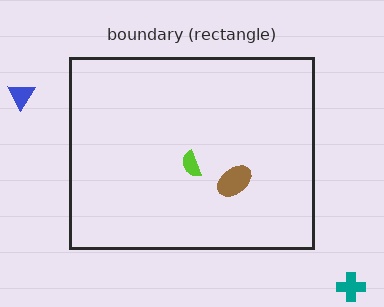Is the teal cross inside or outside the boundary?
Outside.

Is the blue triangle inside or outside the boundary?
Outside.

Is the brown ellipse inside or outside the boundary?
Inside.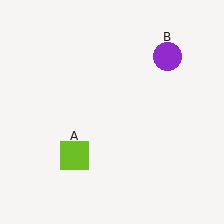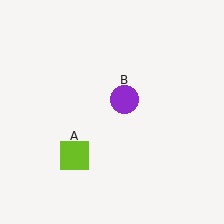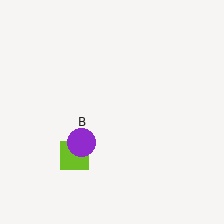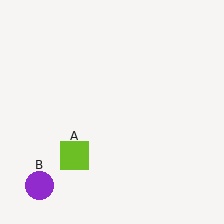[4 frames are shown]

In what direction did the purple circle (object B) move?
The purple circle (object B) moved down and to the left.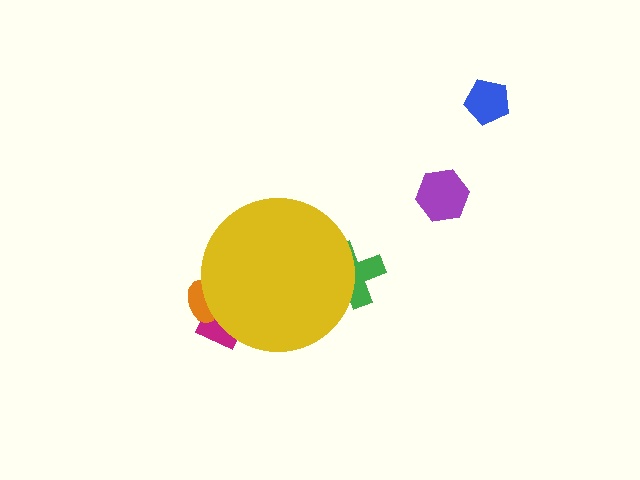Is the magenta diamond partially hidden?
Yes, the magenta diamond is partially hidden behind the yellow circle.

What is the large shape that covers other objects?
A yellow circle.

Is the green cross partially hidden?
Yes, the green cross is partially hidden behind the yellow circle.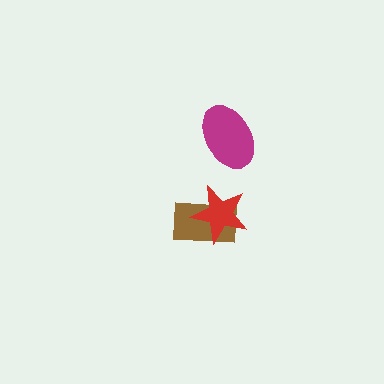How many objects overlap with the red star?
1 object overlaps with the red star.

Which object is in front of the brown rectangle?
The red star is in front of the brown rectangle.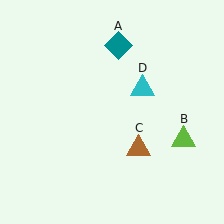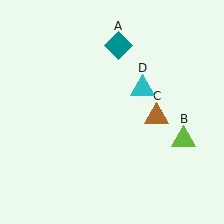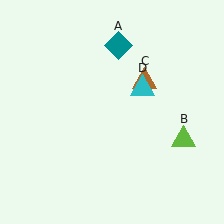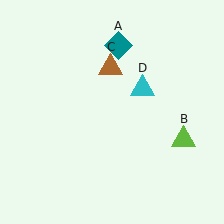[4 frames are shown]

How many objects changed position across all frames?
1 object changed position: brown triangle (object C).